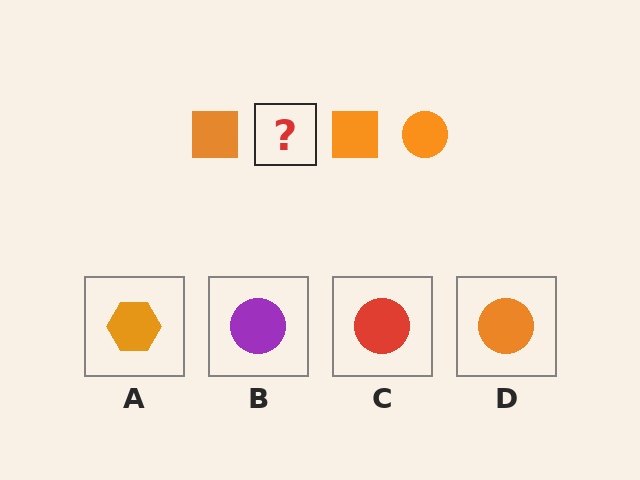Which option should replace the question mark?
Option D.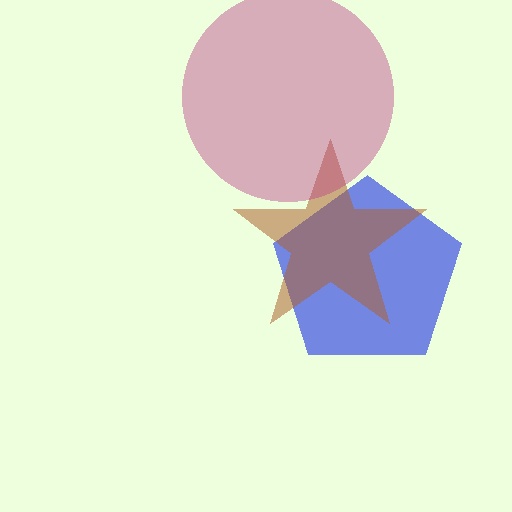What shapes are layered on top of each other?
The layered shapes are: a blue pentagon, a brown star, a magenta circle.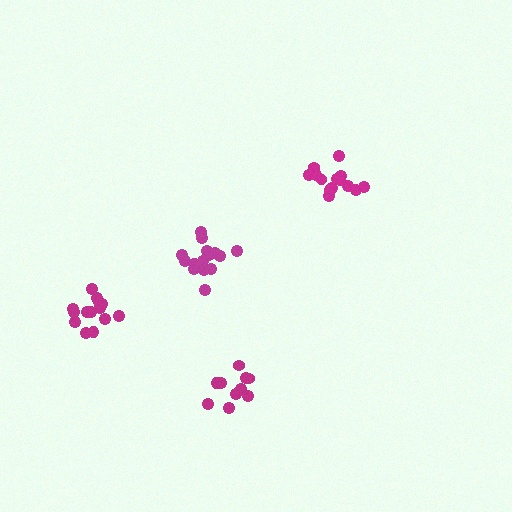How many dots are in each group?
Group 1: 15 dots, Group 2: 16 dots, Group 3: 10 dots, Group 4: 14 dots (55 total).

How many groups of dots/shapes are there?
There are 4 groups.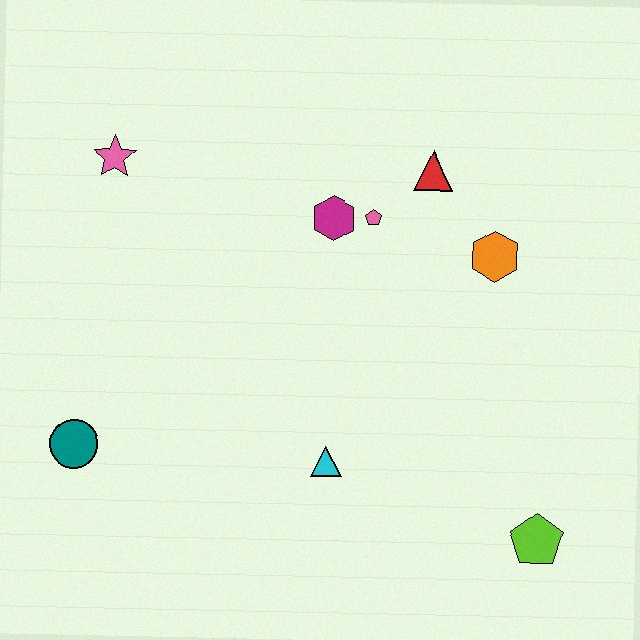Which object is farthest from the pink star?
The lime pentagon is farthest from the pink star.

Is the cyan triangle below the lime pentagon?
No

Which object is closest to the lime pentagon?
The cyan triangle is closest to the lime pentagon.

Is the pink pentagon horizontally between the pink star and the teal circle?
No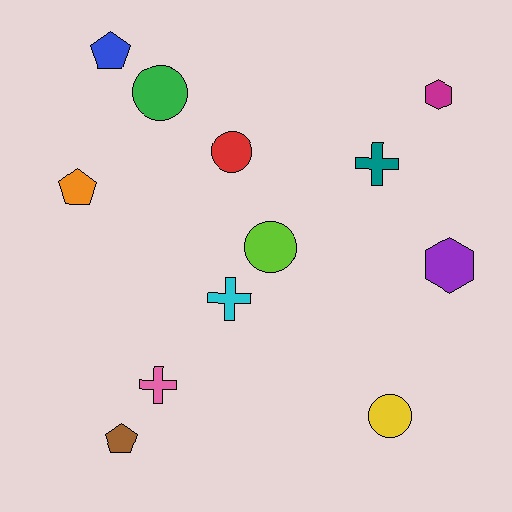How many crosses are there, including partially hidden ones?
There are 3 crosses.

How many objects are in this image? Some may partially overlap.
There are 12 objects.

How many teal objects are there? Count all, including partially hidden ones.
There is 1 teal object.